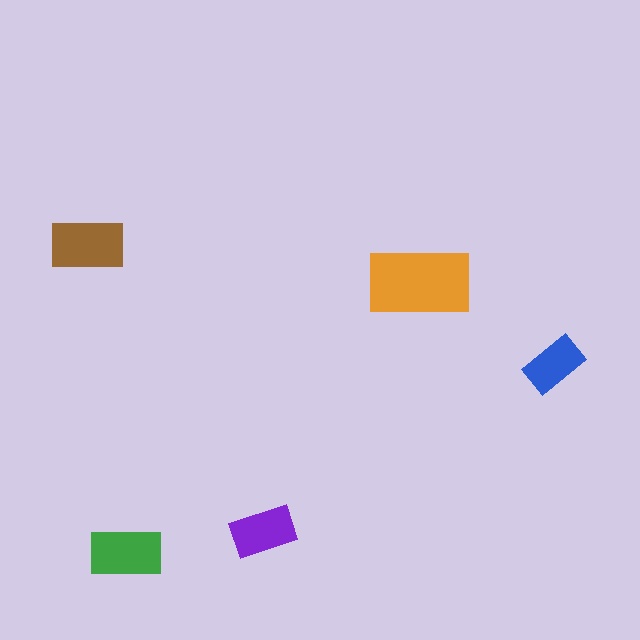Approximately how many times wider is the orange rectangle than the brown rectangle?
About 1.5 times wider.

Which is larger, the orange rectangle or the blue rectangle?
The orange one.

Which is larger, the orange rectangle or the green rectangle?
The orange one.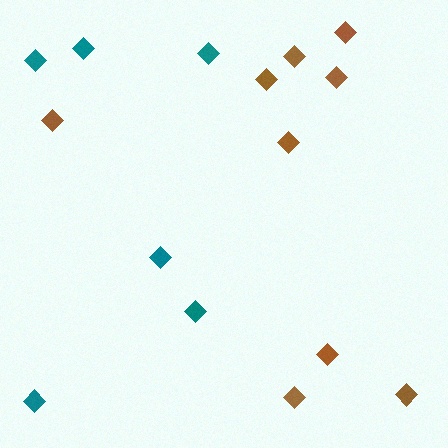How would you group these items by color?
There are 2 groups: one group of teal diamonds (6) and one group of brown diamonds (9).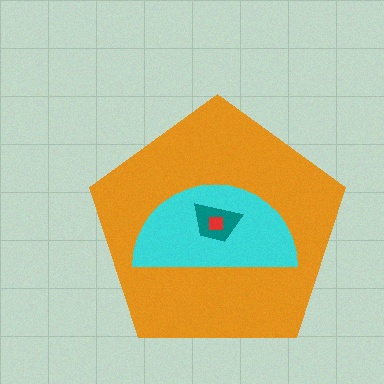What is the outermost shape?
The orange pentagon.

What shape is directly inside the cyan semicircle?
The teal trapezoid.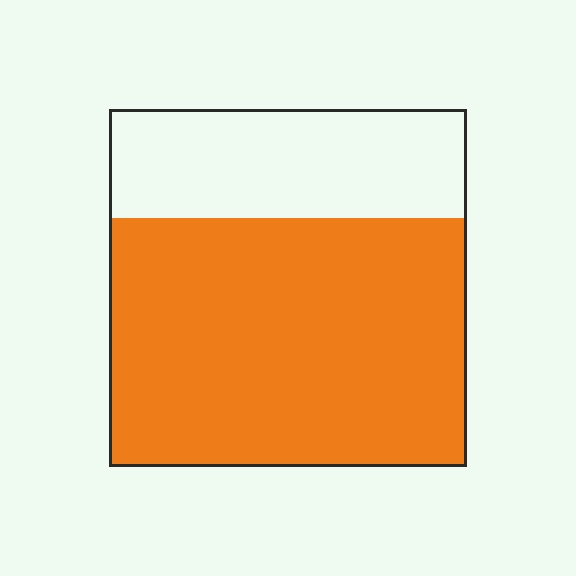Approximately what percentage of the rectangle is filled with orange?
Approximately 70%.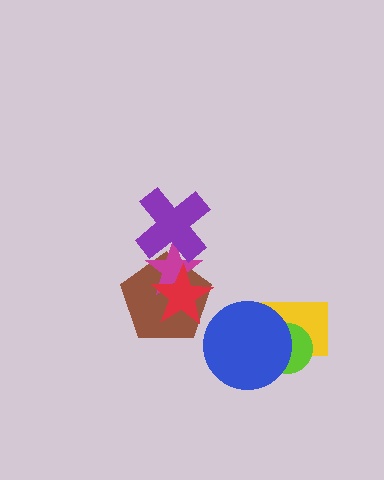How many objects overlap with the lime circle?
2 objects overlap with the lime circle.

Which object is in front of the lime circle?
The blue circle is in front of the lime circle.